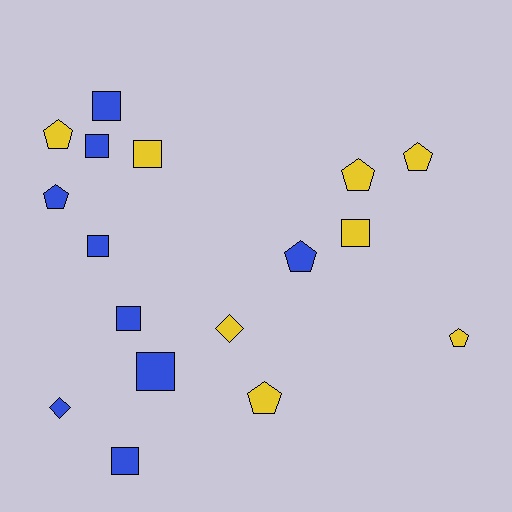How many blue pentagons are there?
There are 2 blue pentagons.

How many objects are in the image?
There are 17 objects.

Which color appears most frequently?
Blue, with 9 objects.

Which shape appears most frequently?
Square, with 8 objects.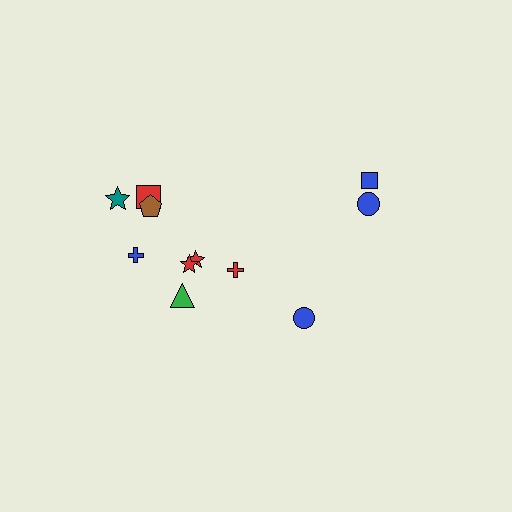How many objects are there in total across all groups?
There are 11 objects.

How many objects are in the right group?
There are 3 objects.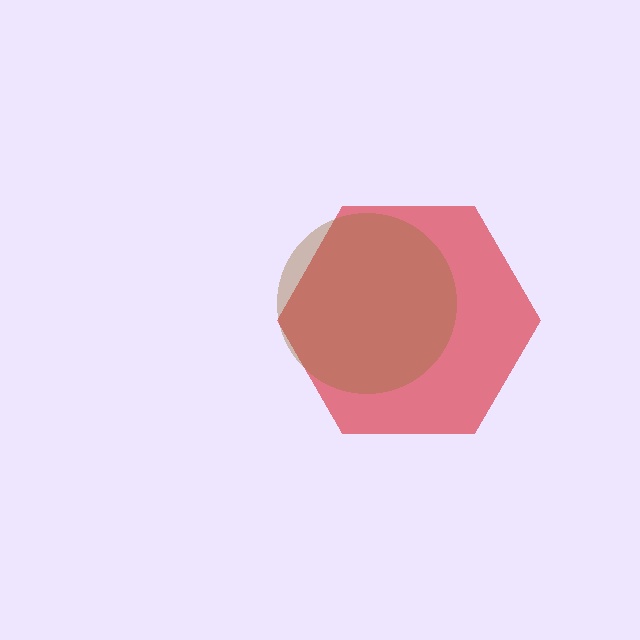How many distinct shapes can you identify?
There are 2 distinct shapes: a red hexagon, a brown circle.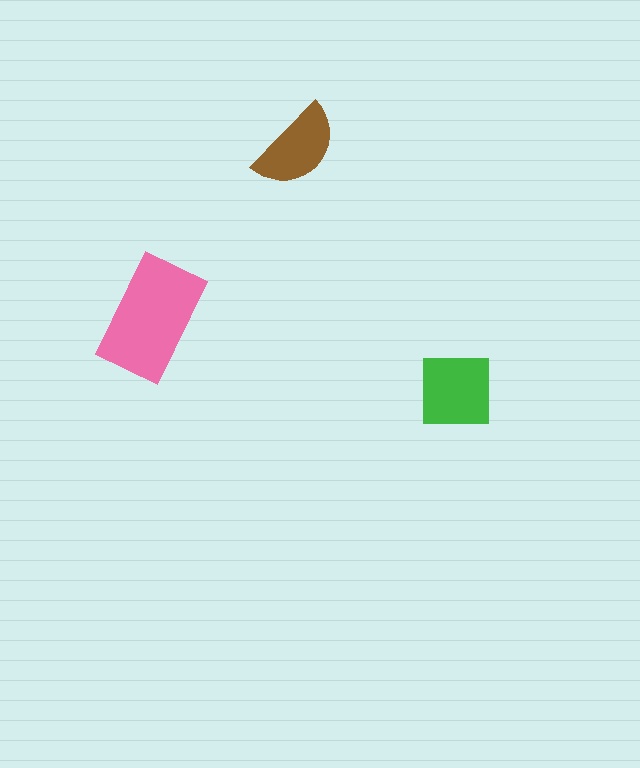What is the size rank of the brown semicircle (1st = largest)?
3rd.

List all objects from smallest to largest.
The brown semicircle, the green square, the pink rectangle.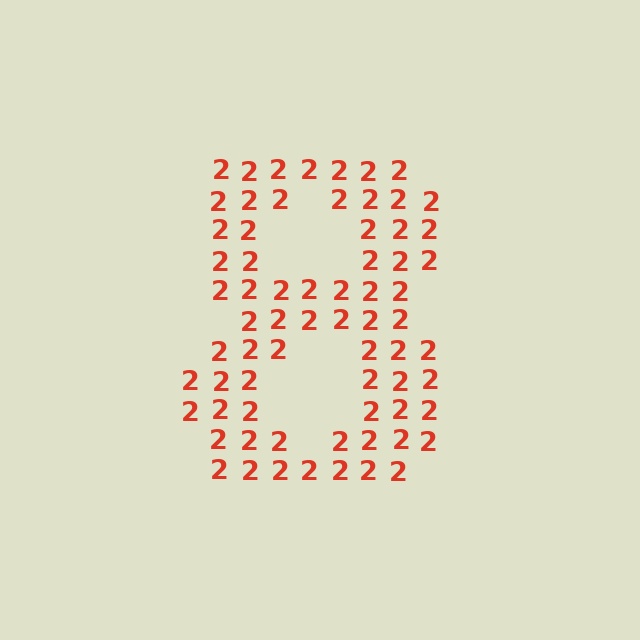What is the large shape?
The large shape is the digit 8.